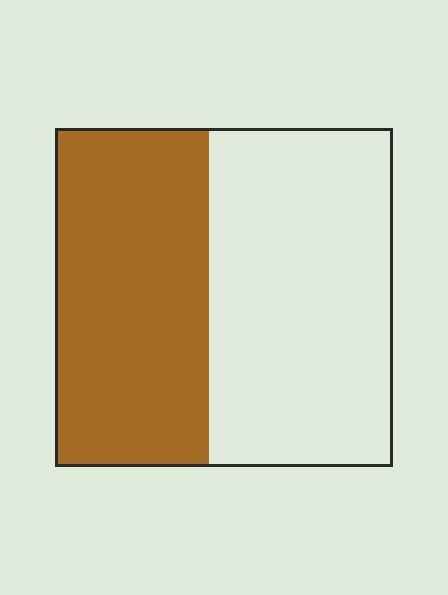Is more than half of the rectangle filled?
No.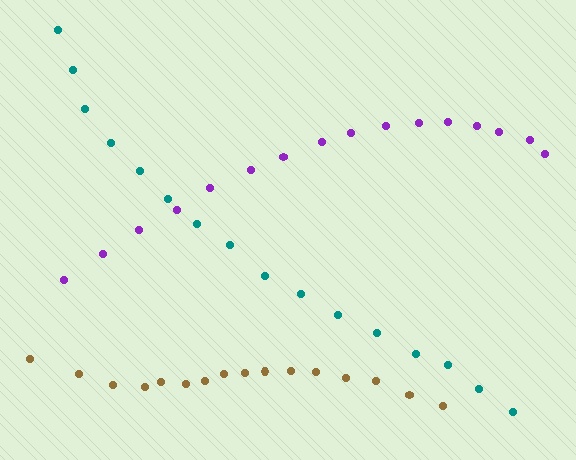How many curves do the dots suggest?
There are 3 distinct paths.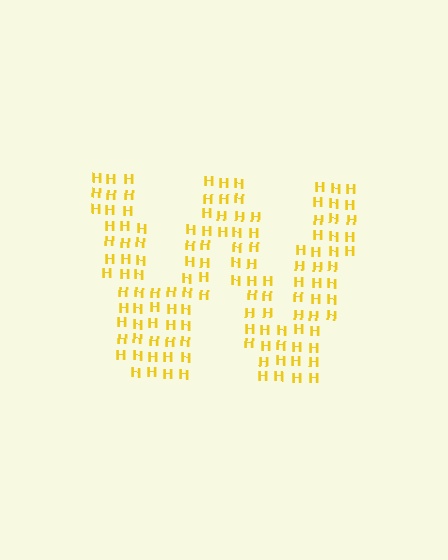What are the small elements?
The small elements are letter H's.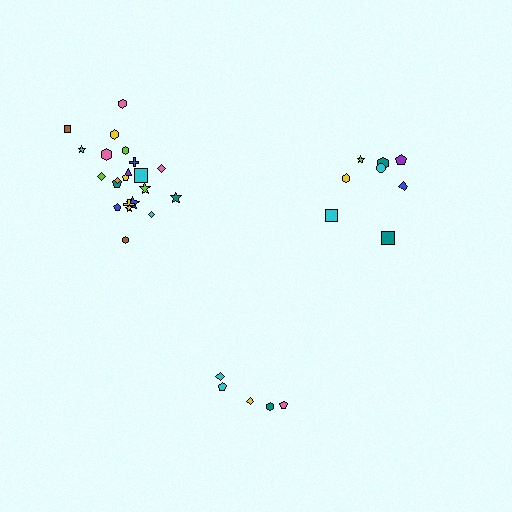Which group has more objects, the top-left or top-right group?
The top-left group.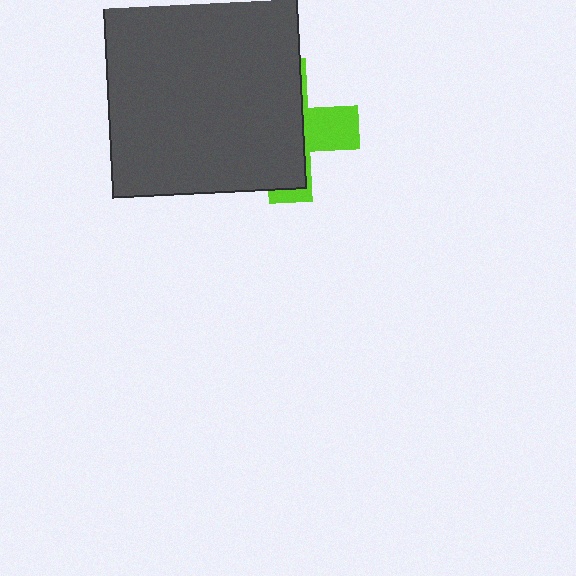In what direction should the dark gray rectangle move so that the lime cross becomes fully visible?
The dark gray rectangle should move left. That is the shortest direction to clear the overlap and leave the lime cross fully visible.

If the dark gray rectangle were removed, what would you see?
You would see the complete lime cross.